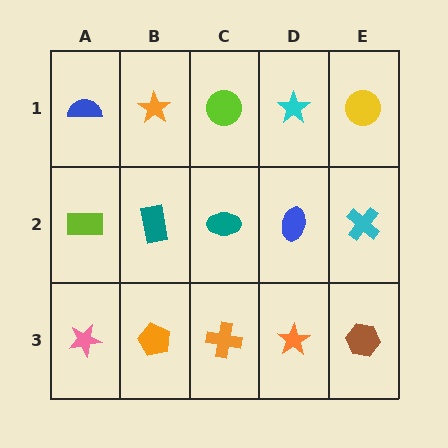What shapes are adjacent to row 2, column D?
A cyan star (row 1, column D), an orange star (row 3, column D), a teal ellipse (row 2, column C), a cyan cross (row 2, column E).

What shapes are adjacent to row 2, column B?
An orange star (row 1, column B), an orange pentagon (row 3, column B), a lime rectangle (row 2, column A), a teal ellipse (row 2, column C).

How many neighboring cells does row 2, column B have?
4.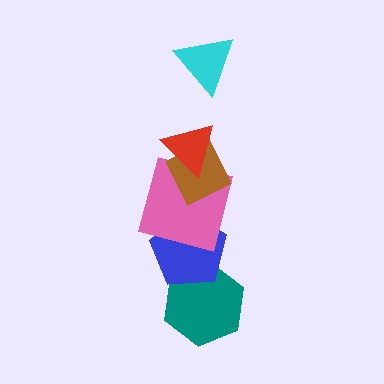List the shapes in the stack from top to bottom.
From top to bottom: the cyan triangle, the red triangle, the brown diamond, the pink square, the blue pentagon, the teal hexagon.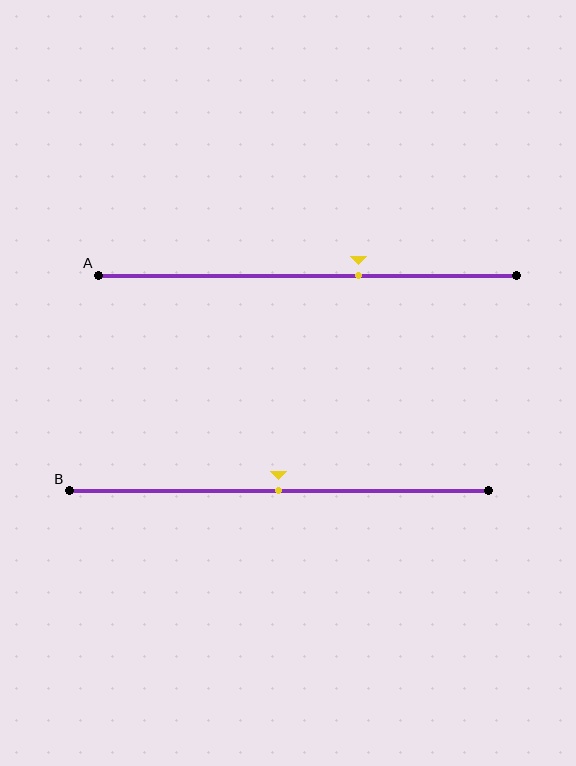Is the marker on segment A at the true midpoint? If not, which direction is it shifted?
No, the marker on segment A is shifted to the right by about 12% of the segment length.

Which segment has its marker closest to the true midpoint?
Segment B has its marker closest to the true midpoint.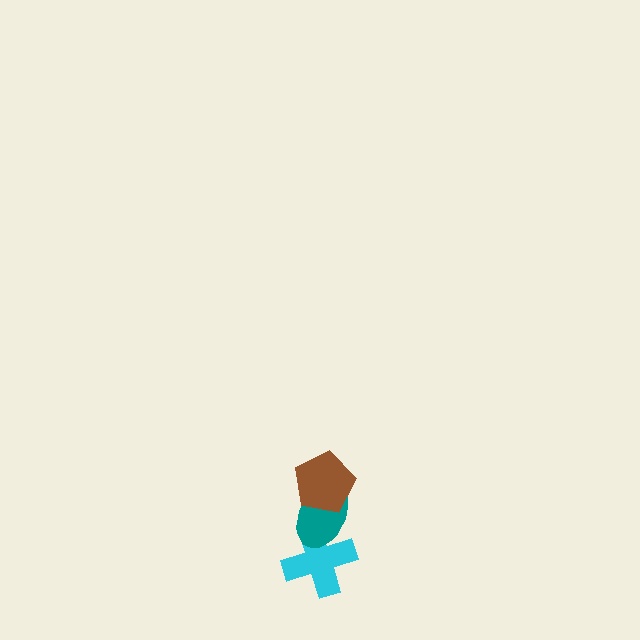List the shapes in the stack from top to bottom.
From top to bottom: the brown pentagon, the teal ellipse, the cyan cross.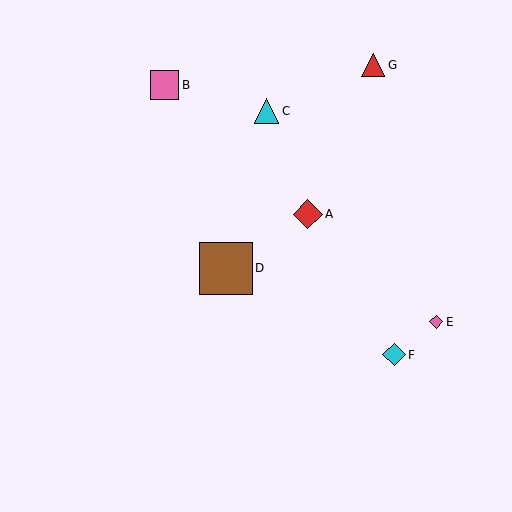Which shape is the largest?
The brown square (labeled D) is the largest.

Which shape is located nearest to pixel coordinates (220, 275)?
The brown square (labeled D) at (226, 268) is nearest to that location.